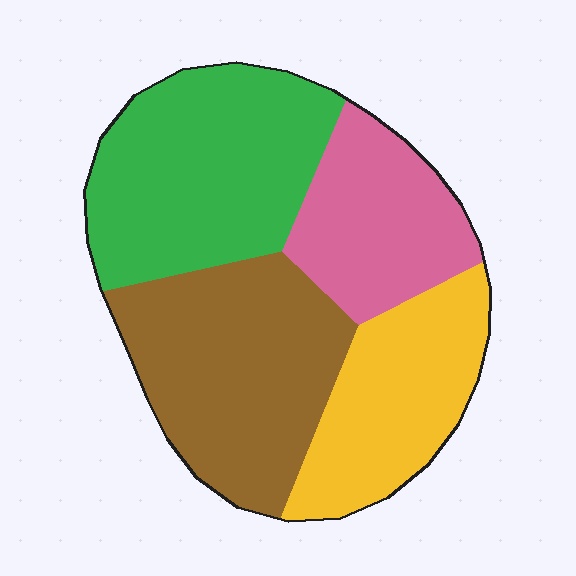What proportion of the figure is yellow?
Yellow takes up about one fifth (1/5) of the figure.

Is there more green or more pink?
Green.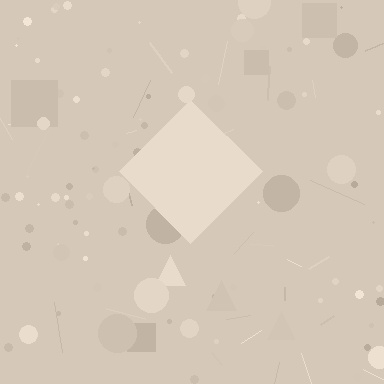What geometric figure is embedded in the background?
A diamond is embedded in the background.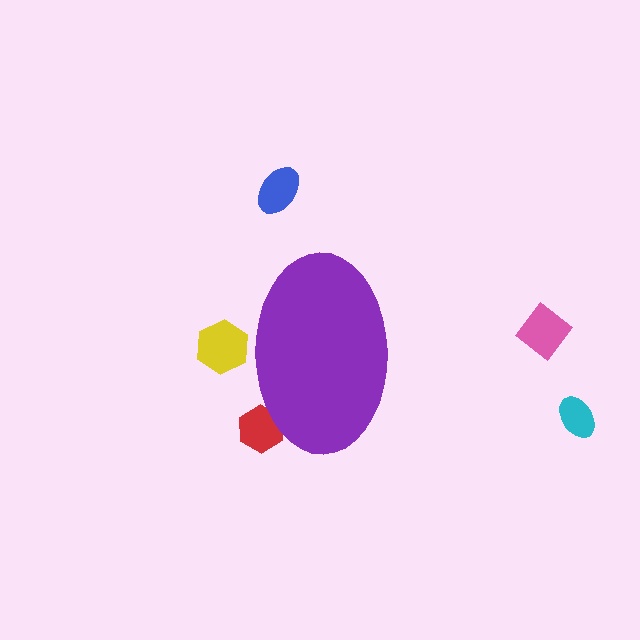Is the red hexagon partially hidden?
Yes, the red hexagon is partially hidden behind the purple ellipse.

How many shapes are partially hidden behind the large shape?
2 shapes are partially hidden.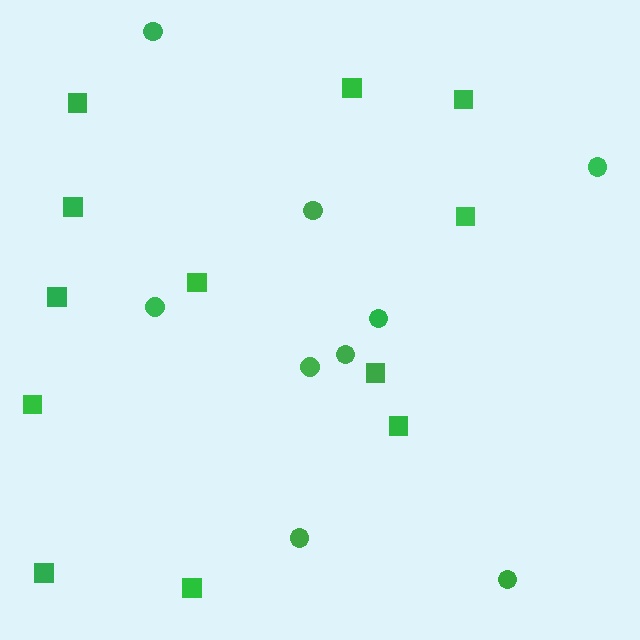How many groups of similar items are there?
There are 2 groups: one group of squares (12) and one group of circles (9).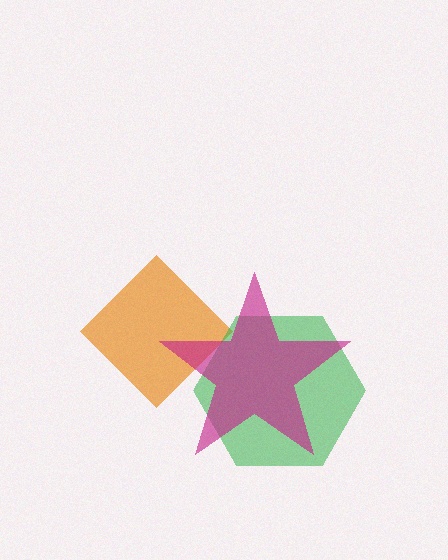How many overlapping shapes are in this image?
There are 3 overlapping shapes in the image.